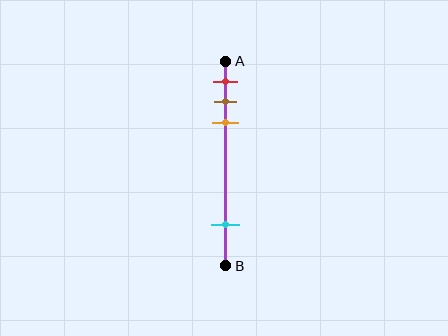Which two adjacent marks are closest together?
The brown and orange marks are the closest adjacent pair.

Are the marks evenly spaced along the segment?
No, the marks are not evenly spaced.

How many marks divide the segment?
There are 4 marks dividing the segment.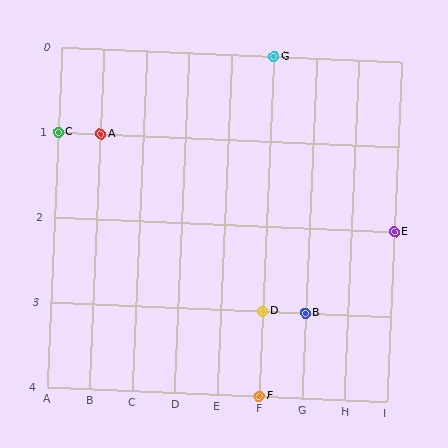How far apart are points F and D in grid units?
Points F and D are 1 row apart.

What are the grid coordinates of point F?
Point F is at grid coordinates (F, 4).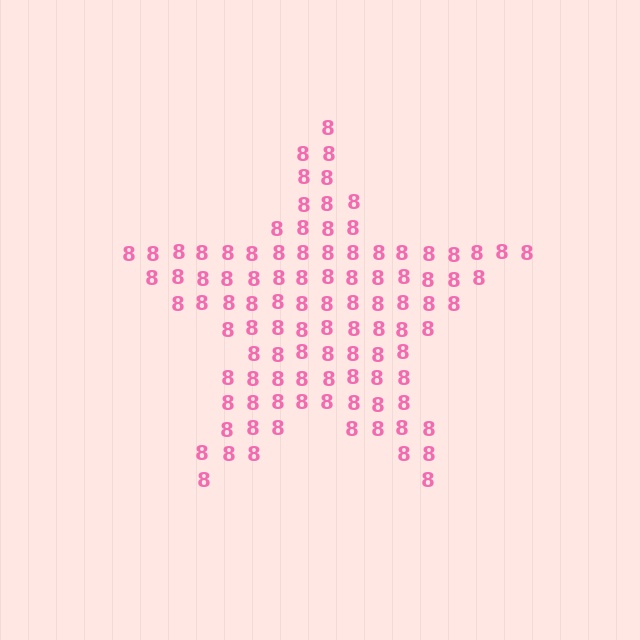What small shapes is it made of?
It is made of small digit 8's.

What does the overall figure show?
The overall figure shows a star.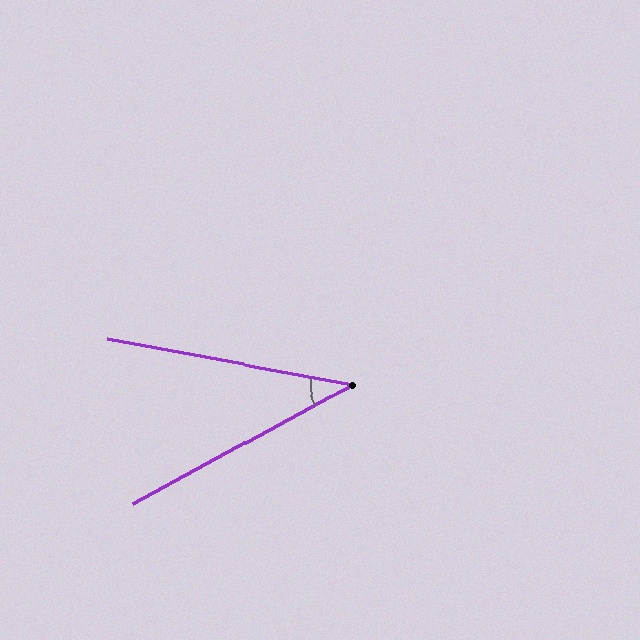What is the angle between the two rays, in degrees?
Approximately 39 degrees.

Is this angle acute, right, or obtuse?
It is acute.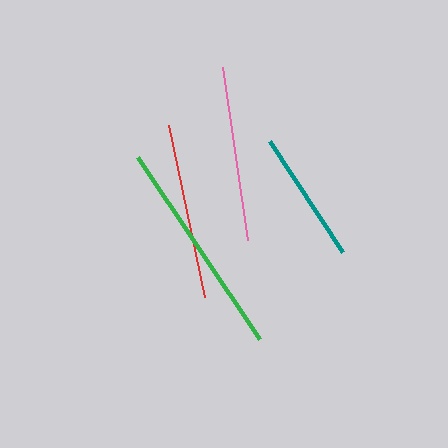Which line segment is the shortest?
The teal line is the shortest at approximately 133 pixels.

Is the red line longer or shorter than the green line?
The green line is longer than the red line.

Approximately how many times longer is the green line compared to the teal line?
The green line is approximately 1.6 times the length of the teal line.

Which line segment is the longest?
The green line is the longest at approximately 219 pixels.